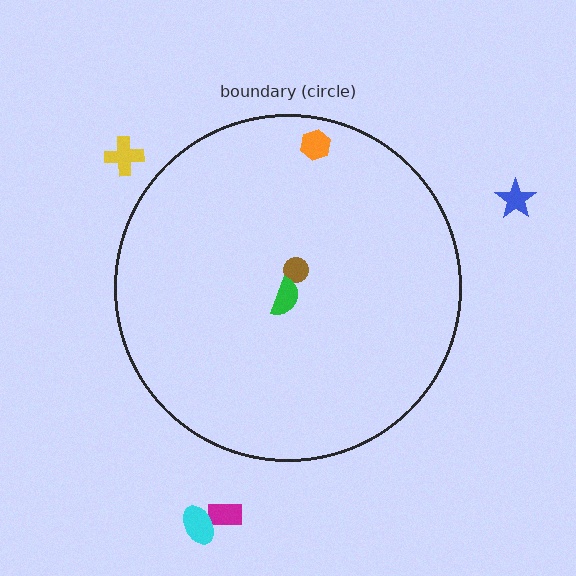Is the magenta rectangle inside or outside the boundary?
Outside.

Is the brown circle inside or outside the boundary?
Inside.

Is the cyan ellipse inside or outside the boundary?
Outside.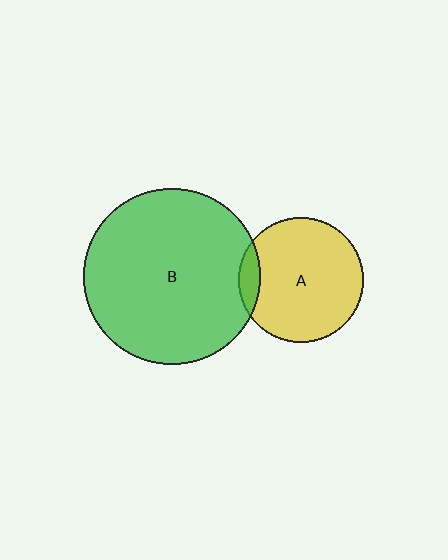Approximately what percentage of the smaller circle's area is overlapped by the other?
Approximately 10%.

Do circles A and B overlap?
Yes.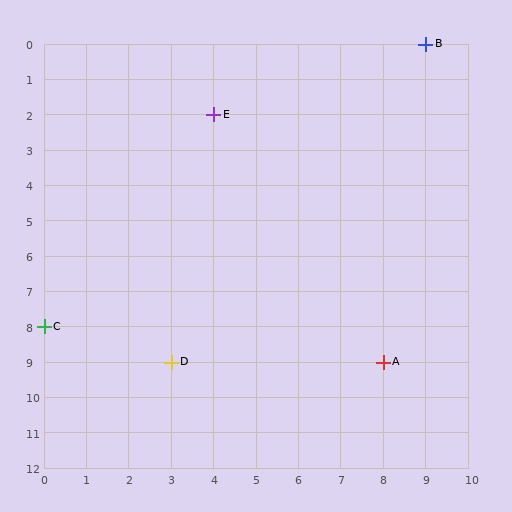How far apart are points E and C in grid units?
Points E and C are 4 columns and 6 rows apart (about 7.2 grid units diagonally).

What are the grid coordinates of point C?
Point C is at grid coordinates (0, 8).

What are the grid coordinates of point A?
Point A is at grid coordinates (8, 9).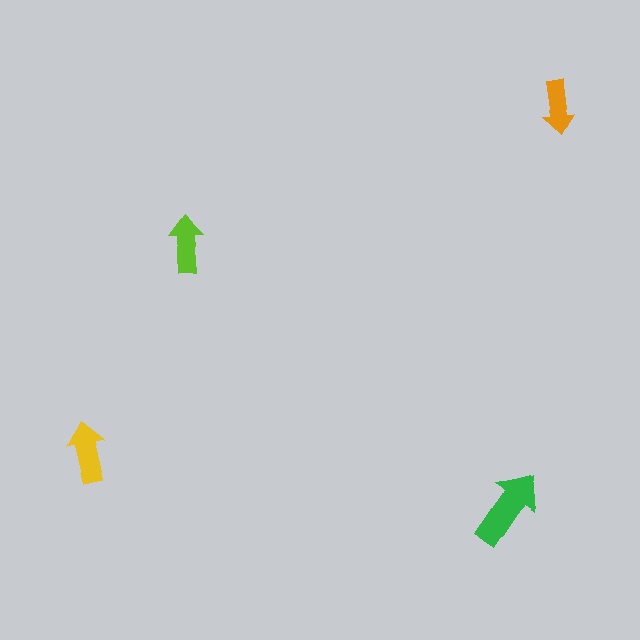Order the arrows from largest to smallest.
the green one, the yellow one, the lime one, the orange one.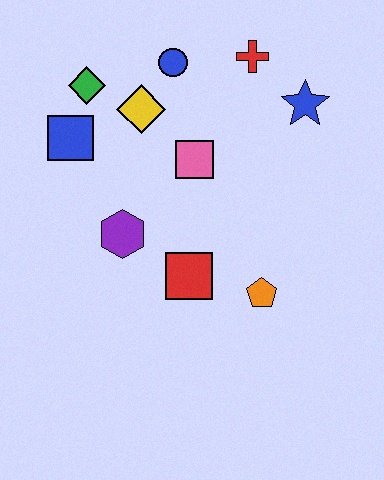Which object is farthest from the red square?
The red cross is farthest from the red square.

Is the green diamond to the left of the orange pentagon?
Yes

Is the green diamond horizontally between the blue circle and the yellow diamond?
No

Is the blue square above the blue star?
No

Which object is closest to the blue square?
The green diamond is closest to the blue square.